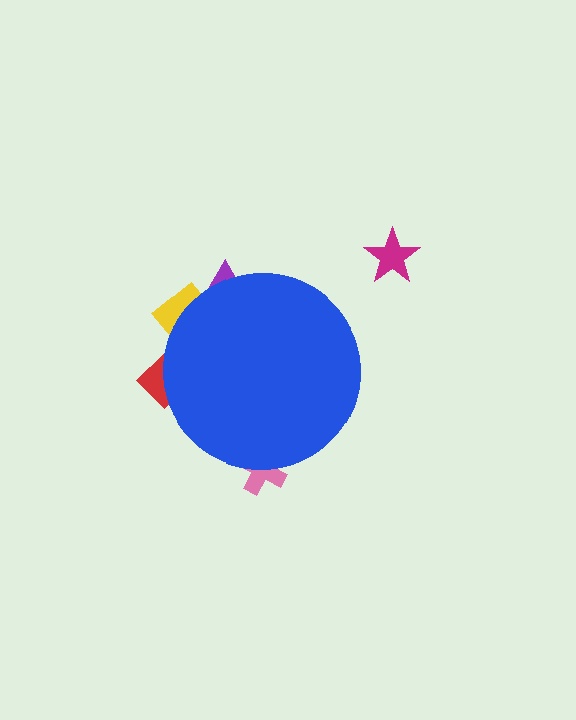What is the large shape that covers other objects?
A blue circle.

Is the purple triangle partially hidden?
Yes, the purple triangle is partially hidden behind the blue circle.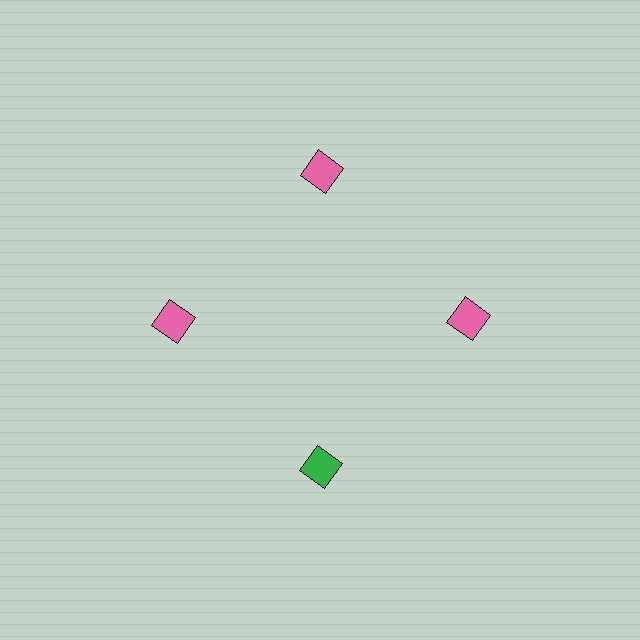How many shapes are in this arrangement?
There are 4 shapes arranged in a ring pattern.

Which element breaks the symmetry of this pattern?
The green diamond at roughly the 6 o'clock position breaks the symmetry. All other shapes are pink diamonds.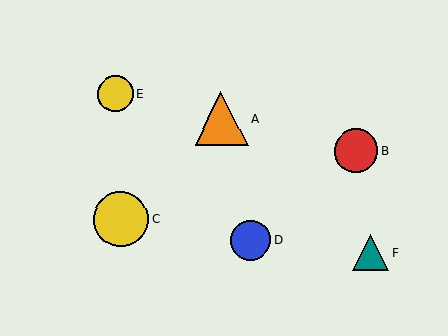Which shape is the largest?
The yellow circle (labeled C) is the largest.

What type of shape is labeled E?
Shape E is a yellow circle.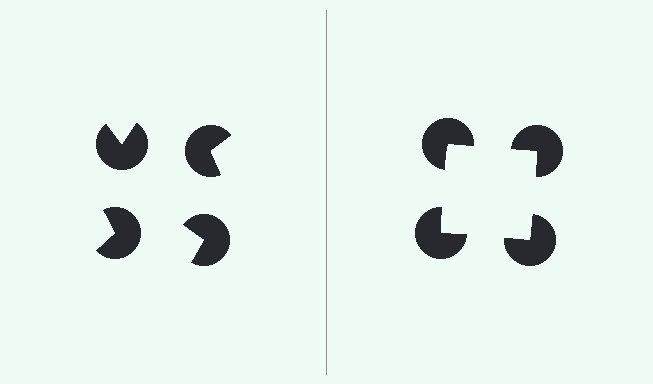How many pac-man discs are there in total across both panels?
8 — 4 on each side.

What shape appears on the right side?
An illusory square.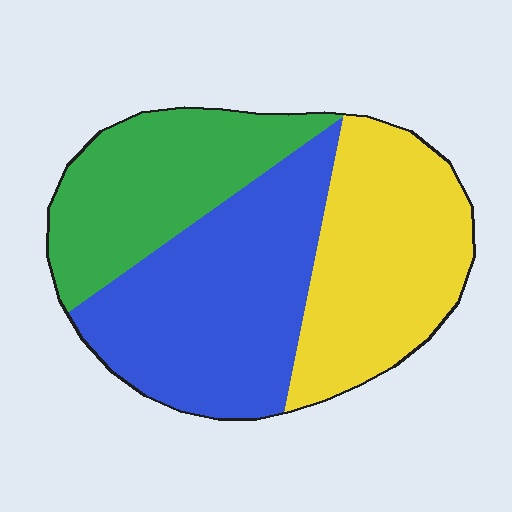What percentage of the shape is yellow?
Yellow covers roughly 35% of the shape.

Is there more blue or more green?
Blue.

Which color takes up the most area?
Blue, at roughly 40%.